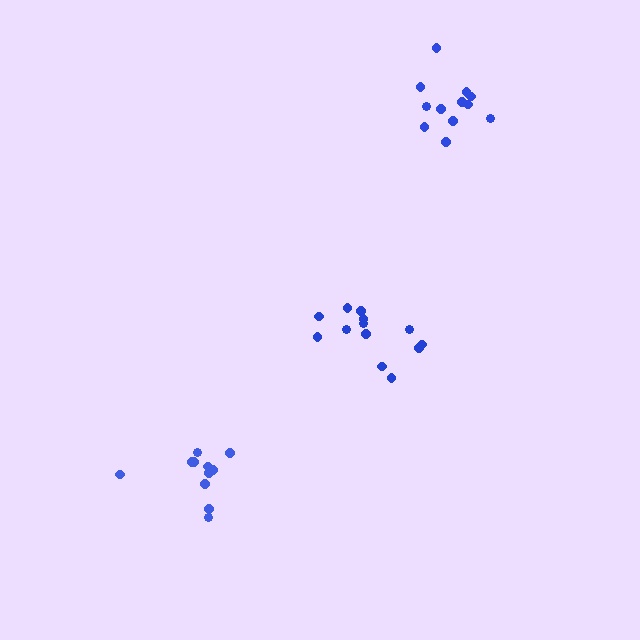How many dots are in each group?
Group 1: 13 dots, Group 2: 11 dots, Group 3: 12 dots (36 total).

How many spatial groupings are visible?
There are 3 spatial groupings.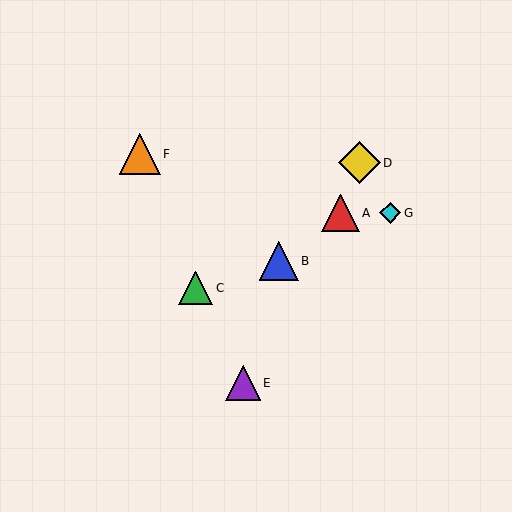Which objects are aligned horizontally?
Objects A, G are aligned horizontally.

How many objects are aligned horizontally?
2 objects (A, G) are aligned horizontally.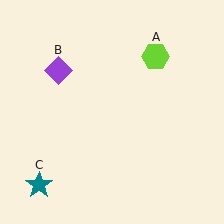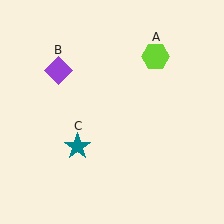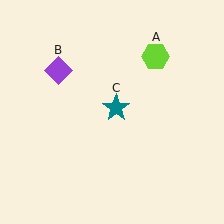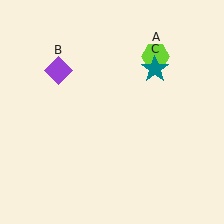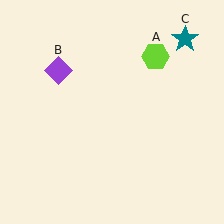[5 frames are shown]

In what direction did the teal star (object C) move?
The teal star (object C) moved up and to the right.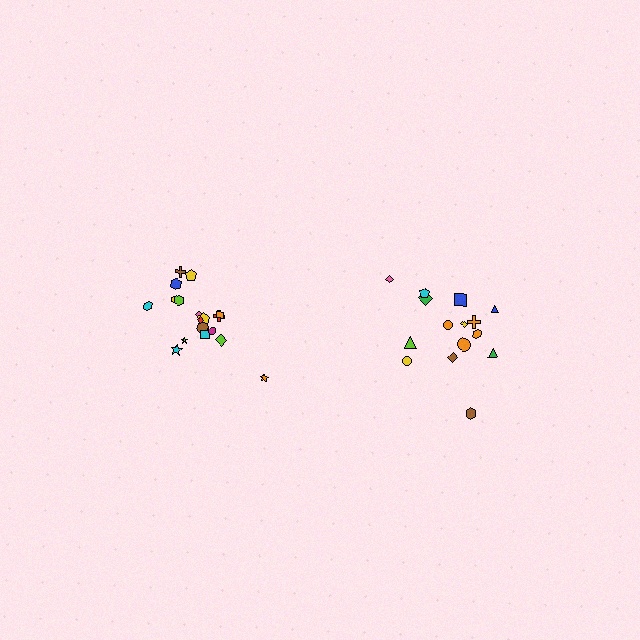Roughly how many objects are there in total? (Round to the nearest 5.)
Roughly 35 objects in total.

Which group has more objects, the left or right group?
The left group.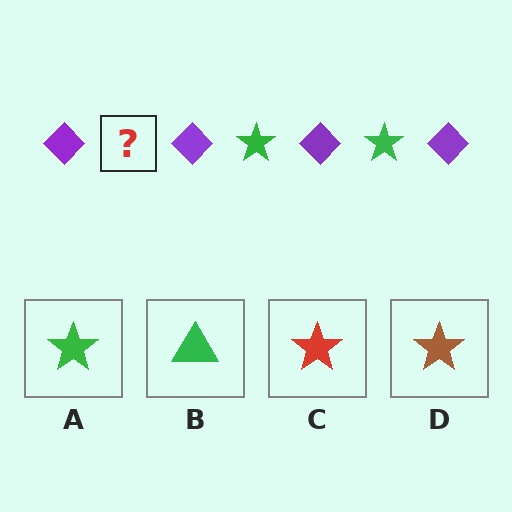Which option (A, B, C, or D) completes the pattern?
A.